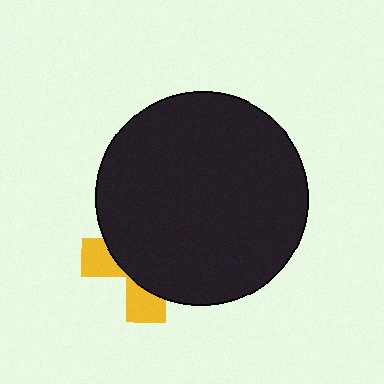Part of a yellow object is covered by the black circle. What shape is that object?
It is a cross.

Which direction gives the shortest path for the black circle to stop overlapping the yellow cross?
Moving toward the upper-right gives the shortest separation.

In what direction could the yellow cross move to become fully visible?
The yellow cross could move toward the lower-left. That would shift it out from behind the black circle entirely.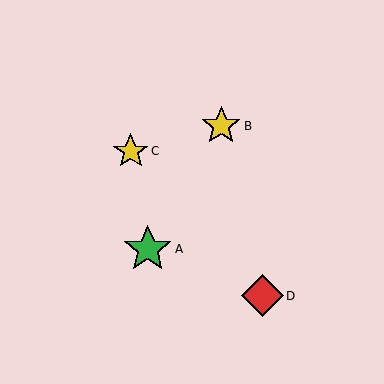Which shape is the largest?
The green star (labeled A) is the largest.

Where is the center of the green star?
The center of the green star is at (148, 249).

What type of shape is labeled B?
Shape B is a yellow star.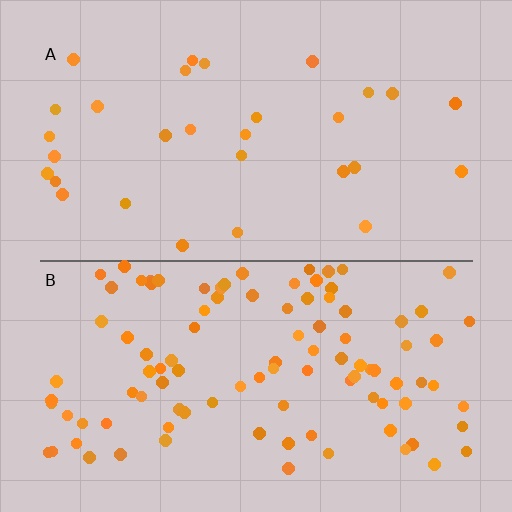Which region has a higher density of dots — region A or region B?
B (the bottom).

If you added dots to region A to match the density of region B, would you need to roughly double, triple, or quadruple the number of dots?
Approximately triple.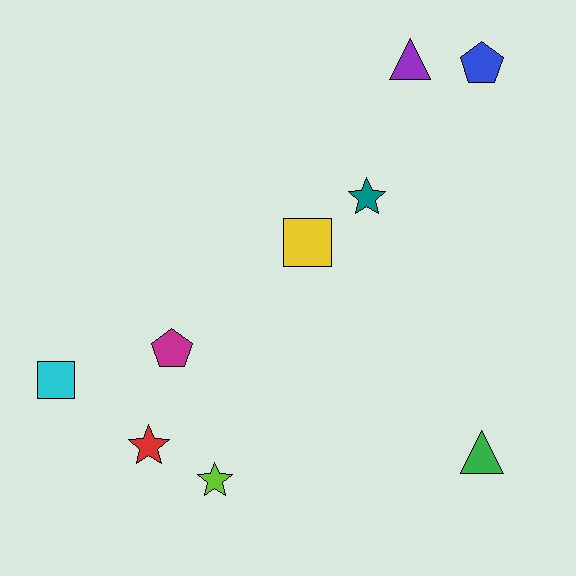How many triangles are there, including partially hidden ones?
There are 2 triangles.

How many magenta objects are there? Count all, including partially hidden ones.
There is 1 magenta object.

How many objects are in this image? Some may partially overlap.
There are 9 objects.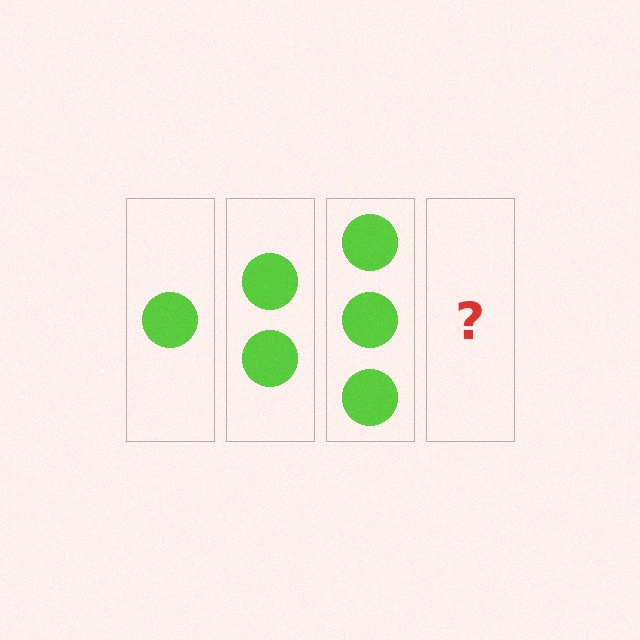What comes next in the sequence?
The next element should be 4 circles.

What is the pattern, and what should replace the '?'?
The pattern is that each step adds one more circle. The '?' should be 4 circles.